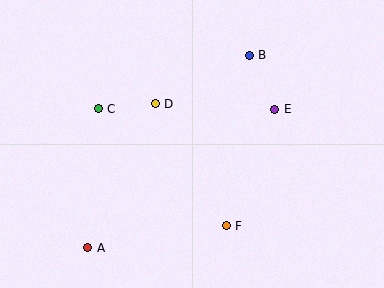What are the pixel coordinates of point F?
Point F is at (226, 226).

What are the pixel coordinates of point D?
Point D is at (155, 104).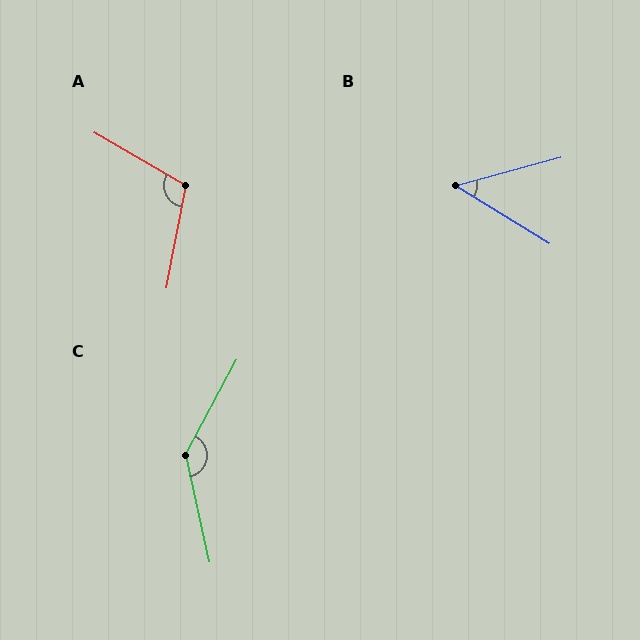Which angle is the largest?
C, at approximately 139 degrees.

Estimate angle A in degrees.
Approximately 109 degrees.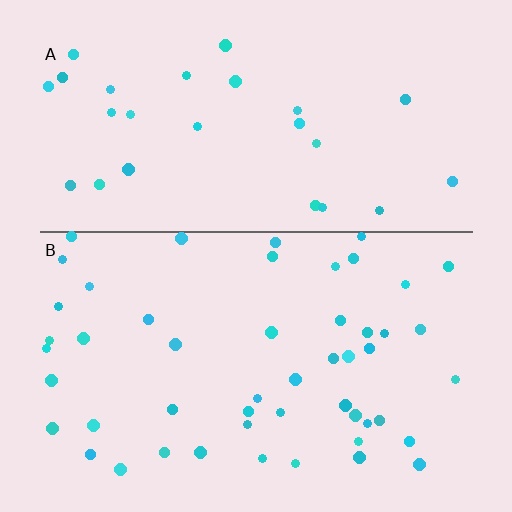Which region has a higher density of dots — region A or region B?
B (the bottom).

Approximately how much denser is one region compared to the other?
Approximately 1.8× — region B over region A.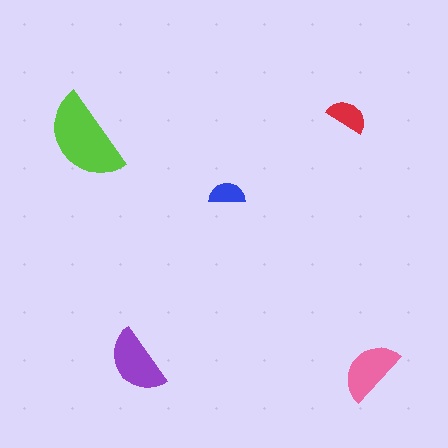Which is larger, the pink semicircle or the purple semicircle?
The purple one.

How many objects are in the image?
There are 5 objects in the image.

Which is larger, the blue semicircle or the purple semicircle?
The purple one.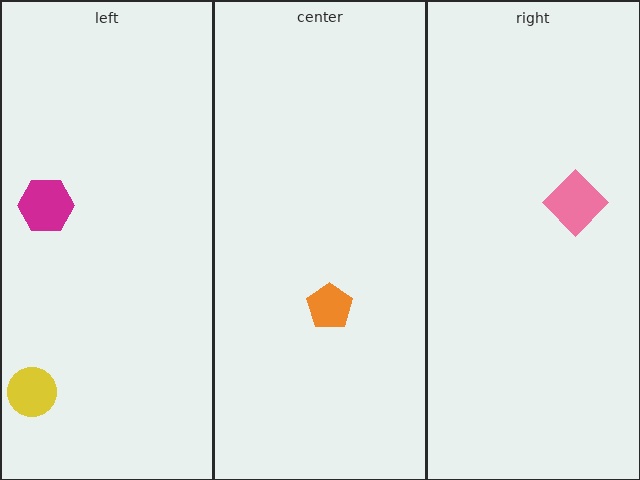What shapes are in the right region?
The pink diamond.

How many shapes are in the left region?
2.